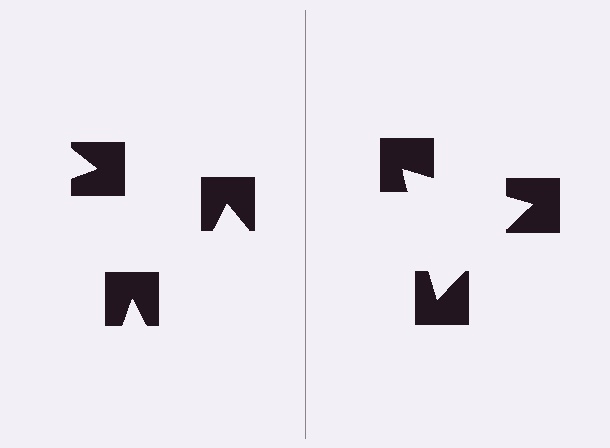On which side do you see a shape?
An illusory triangle appears on the right side. On the left side the wedge cuts are rotated, so no coherent shape forms.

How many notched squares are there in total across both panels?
6 — 3 on each side.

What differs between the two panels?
The notched squares are positioned identically on both sides; only the wedge orientations differ. On the right they align to a triangle; on the left they are misaligned.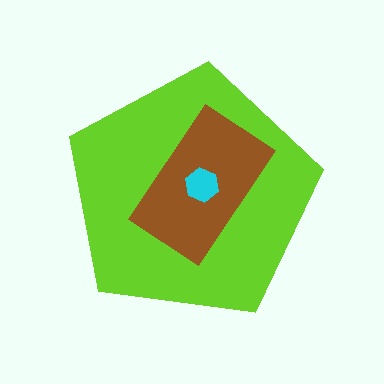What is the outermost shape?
The lime pentagon.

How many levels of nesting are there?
3.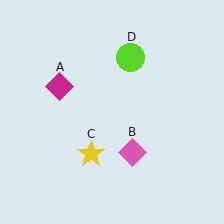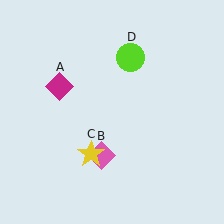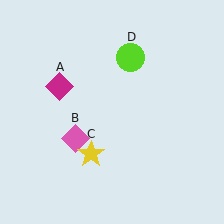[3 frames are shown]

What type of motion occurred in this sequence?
The pink diamond (object B) rotated clockwise around the center of the scene.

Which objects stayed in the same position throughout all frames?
Magenta diamond (object A) and yellow star (object C) and lime circle (object D) remained stationary.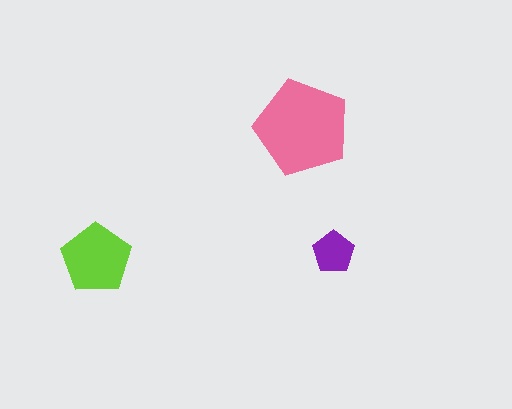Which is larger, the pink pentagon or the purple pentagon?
The pink one.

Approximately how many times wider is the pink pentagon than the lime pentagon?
About 1.5 times wider.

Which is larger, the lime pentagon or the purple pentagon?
The lime one.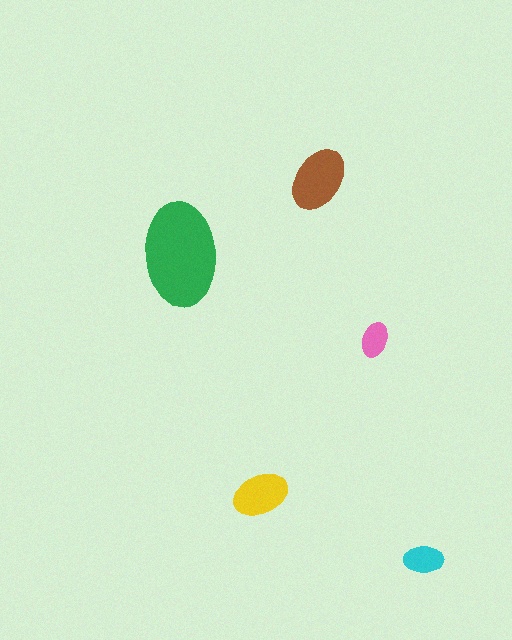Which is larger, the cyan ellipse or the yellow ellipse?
The yellow one.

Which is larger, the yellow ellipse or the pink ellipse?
The yellow one.